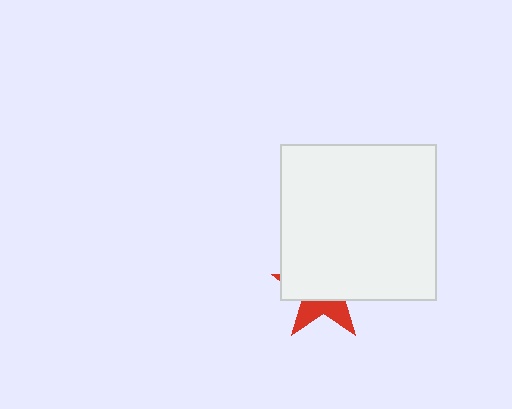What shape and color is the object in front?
The object in front is a white square.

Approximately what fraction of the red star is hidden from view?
Roughly 67% of the red star is hidden behind the white square.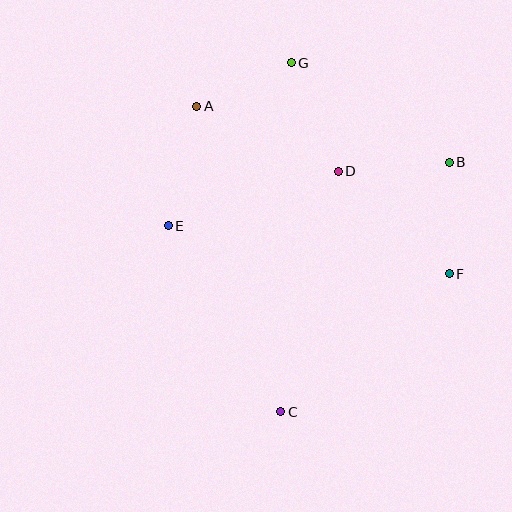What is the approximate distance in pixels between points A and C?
The distance between A and C is approximately 317 pixels.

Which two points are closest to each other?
Points A and G are closest to each other.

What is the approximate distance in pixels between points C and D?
The distance between C and D is approximately 247 pixels.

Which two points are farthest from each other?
Points C and G are farthest from each other.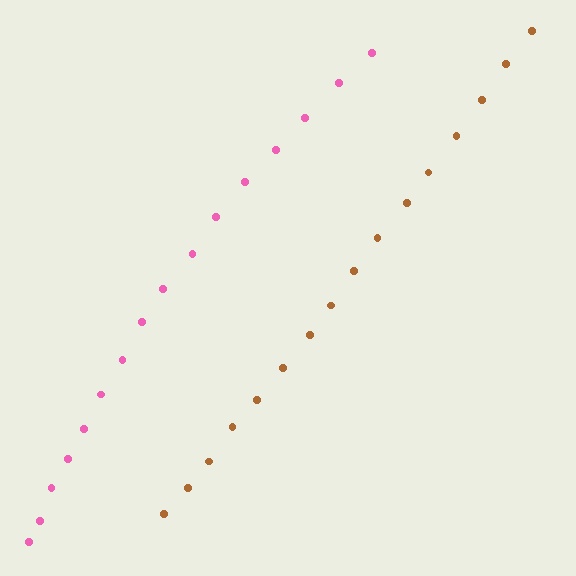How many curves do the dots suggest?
There are 2 distinct paths.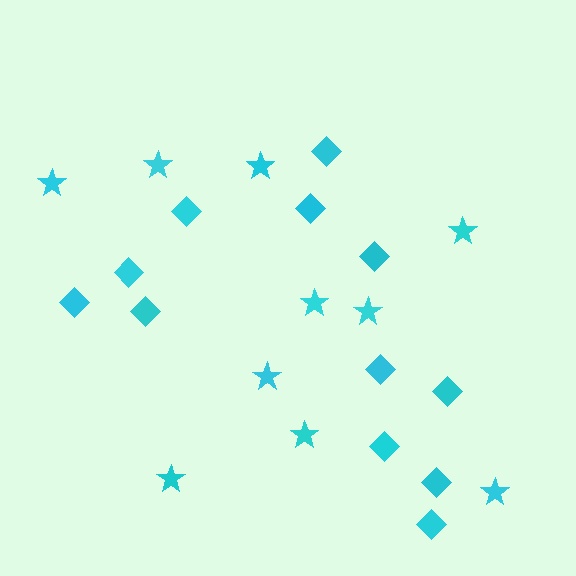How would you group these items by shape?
There are 2 groups: one group of diamonds (12) and one group of stars (10).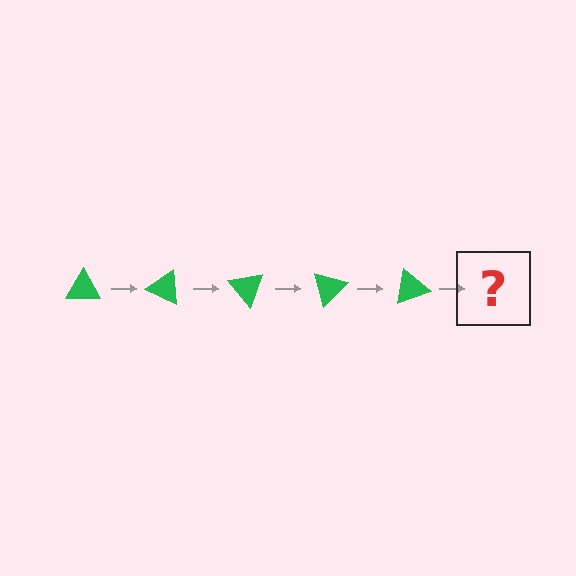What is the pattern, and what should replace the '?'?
The pattern is that the triangle rotates 25 degrees each step. The '?' should be a green triangle rotated 125 degrees.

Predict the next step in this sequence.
The next step is a green triangle rotated 125 degrees.